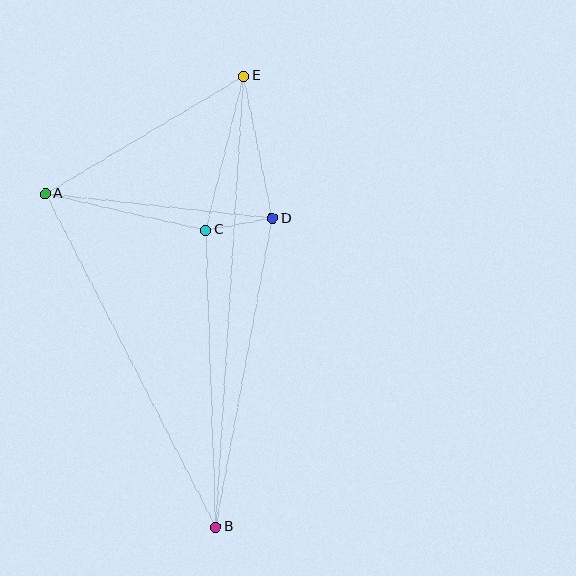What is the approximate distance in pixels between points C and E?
The distance between C and E is approximately 159 pixels.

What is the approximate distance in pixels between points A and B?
The distance between A and B is approximately 374 pixels.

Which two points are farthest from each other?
Points B and E are farthest from each other.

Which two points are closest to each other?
Points C and D are closest to each other.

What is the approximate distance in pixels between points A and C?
The distance between A and C is approximately 164 pixels.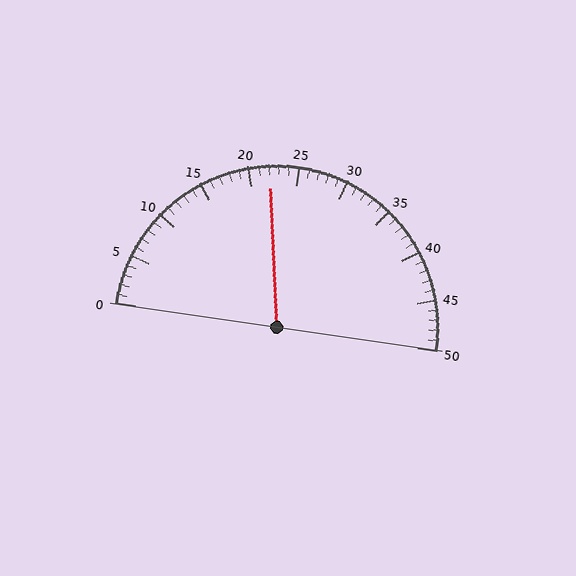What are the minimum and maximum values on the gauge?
The gauge ranges from 0 to 50.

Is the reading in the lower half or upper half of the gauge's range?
The reading is in the lower half of the range (0 to 50).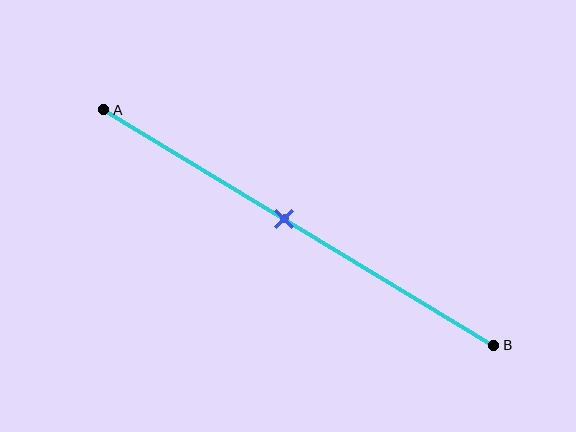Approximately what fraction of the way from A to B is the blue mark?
The blue mark is approximately 45% of the way from A to B.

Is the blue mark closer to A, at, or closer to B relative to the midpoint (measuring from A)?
The blue mark is closer to point A than the midpoint of segment AB.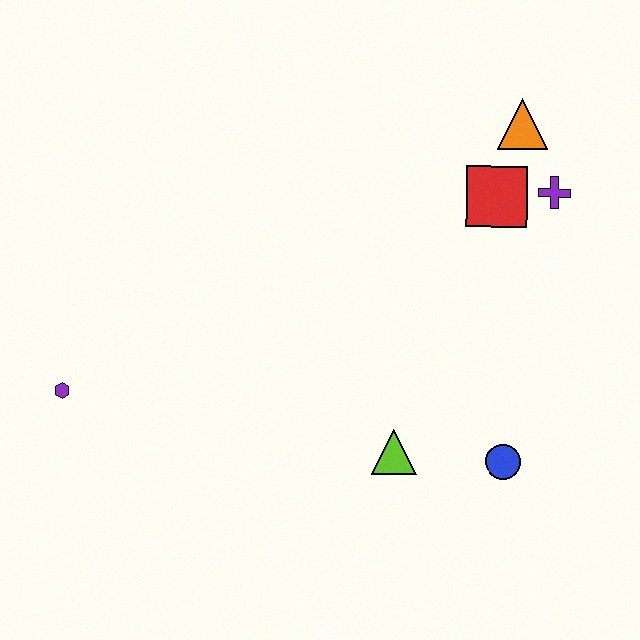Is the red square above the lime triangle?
Yes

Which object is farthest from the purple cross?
The purple hexagon is farthest from the purple cross.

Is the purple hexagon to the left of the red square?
Yes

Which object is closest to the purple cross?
The red square is closest to the purple cross.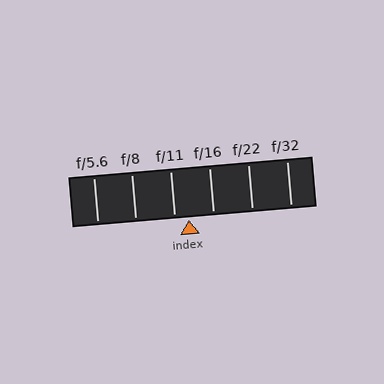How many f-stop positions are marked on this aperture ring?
There are 6 f-stop positions marked.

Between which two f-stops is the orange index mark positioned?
The index mark is between f/11 and f/16.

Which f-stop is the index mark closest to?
The index mark is closest to f/11.